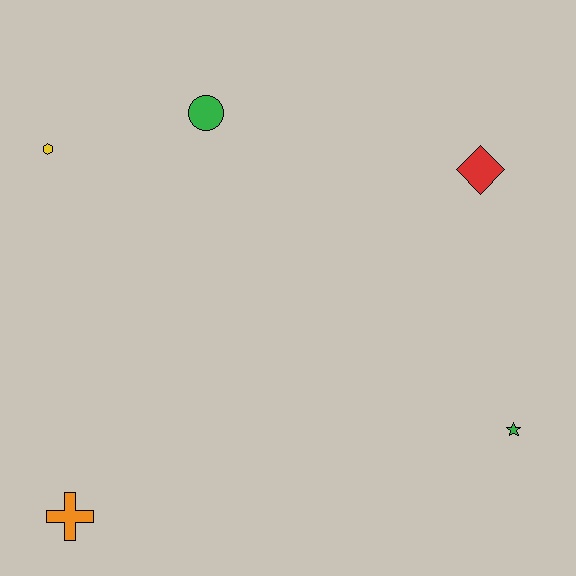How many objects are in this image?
There are 5 objects.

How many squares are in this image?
There are no squares.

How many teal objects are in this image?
There are no teal objects.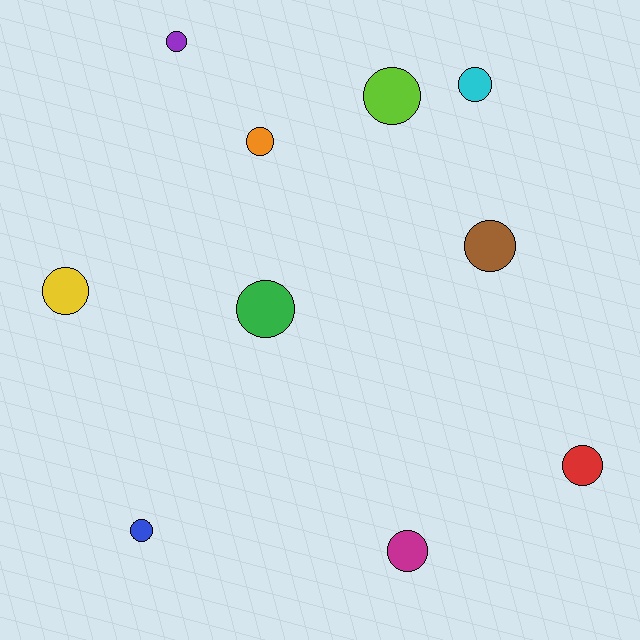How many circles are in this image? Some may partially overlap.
There are 10 circles.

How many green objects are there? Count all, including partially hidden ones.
There is 1 green object.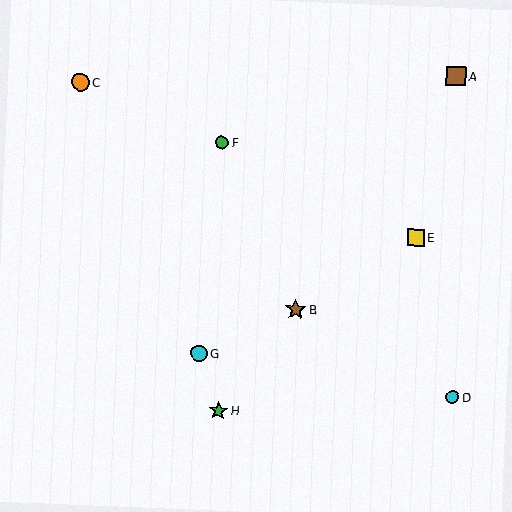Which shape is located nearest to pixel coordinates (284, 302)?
The brown star (labeled B) at (296, 309) is nearest to that location.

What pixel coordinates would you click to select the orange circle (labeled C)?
Click at (80, 82) to select the orange circle C.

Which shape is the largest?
The brown star (labeled B) is the largest.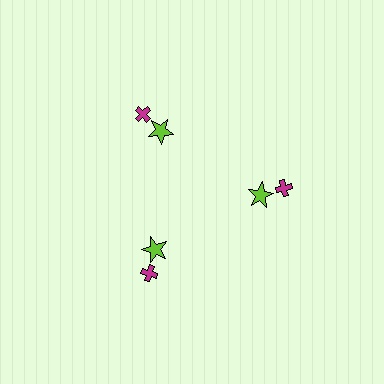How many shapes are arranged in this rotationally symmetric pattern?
There are 6 shapes, arranged in 3 groups of 2.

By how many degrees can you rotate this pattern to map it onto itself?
The pattern maps onto itself every 120 degrees of rotation.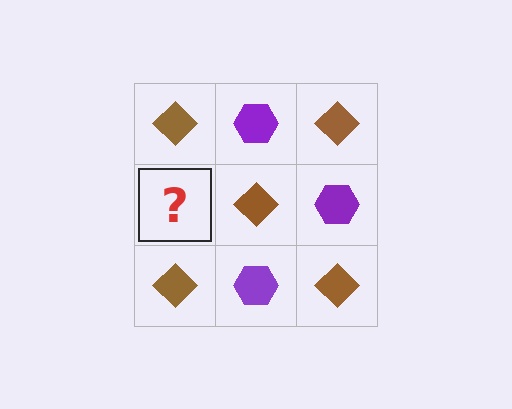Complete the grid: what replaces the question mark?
The question mark should be replaced with a purple hexagon.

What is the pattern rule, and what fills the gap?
The rule is that it alternates brown diamond and purple hexagon in a checkerboard pattern. The gap should be filled with a purple hexagon.